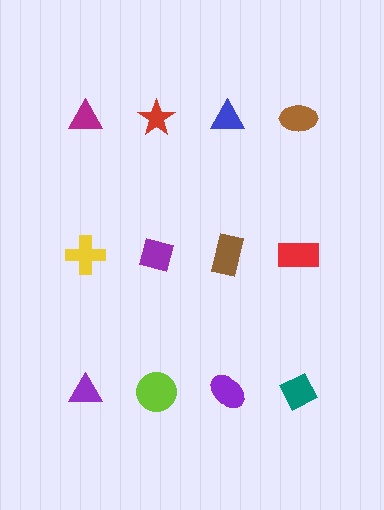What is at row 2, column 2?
A purple diamond.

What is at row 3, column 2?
A lime circle.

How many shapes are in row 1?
4 shapes.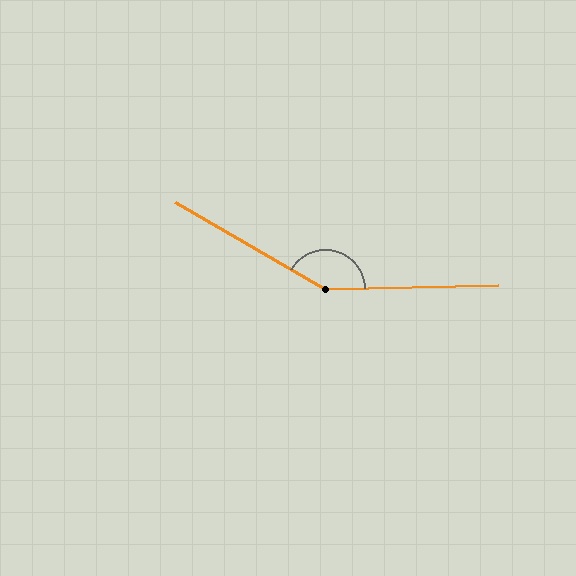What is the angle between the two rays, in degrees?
Approximately 149 degrees.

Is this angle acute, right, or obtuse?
It is obtuse.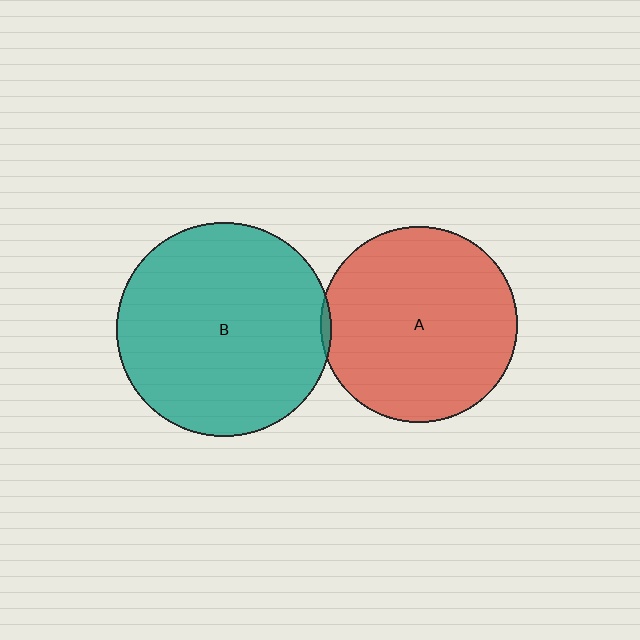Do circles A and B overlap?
Yes.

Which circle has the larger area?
Circle B (teal).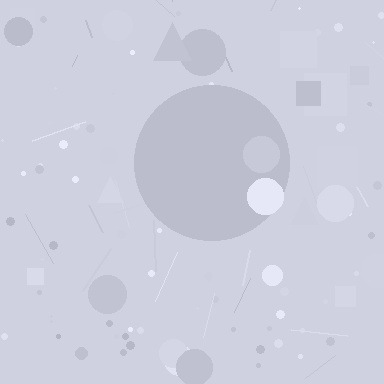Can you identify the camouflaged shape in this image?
The camouflaged shape is a circle.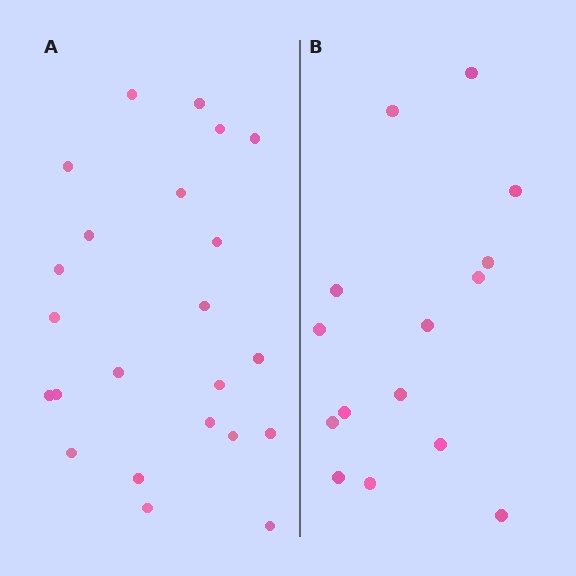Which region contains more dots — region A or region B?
Region A (the left region) has more dots.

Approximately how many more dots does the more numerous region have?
Region A has roughly 8 or so more dots than region B.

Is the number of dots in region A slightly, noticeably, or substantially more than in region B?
Region A has substantially more. The ratio is roughly 1.5 to 1.